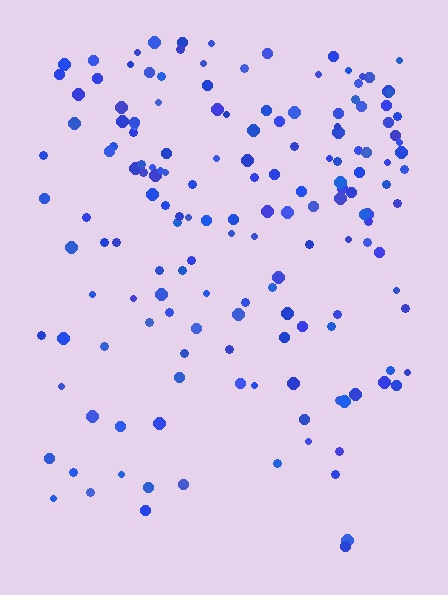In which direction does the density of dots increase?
From bottom to top, with the top side densest.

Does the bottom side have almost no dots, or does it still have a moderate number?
Still a moderate number, just noticeably fewer than the top.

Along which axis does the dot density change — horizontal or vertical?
Vertical.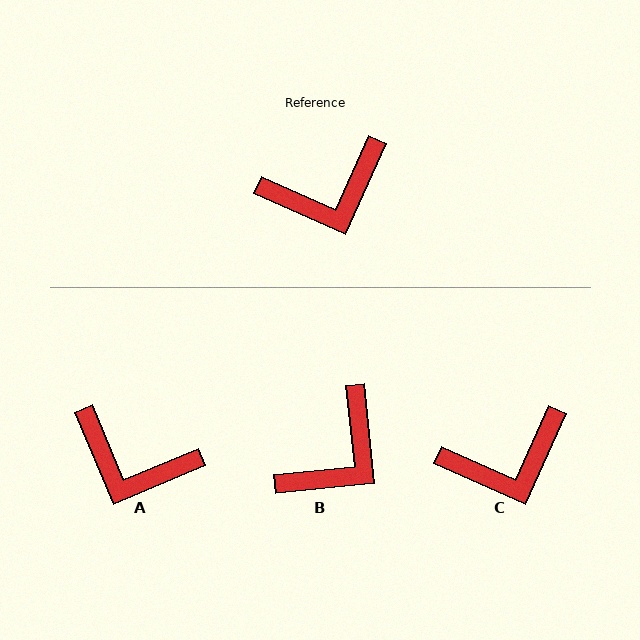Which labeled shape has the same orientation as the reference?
C.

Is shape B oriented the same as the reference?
No, it is off by about 30 degrees.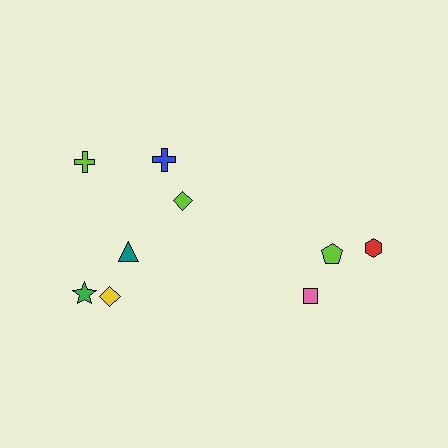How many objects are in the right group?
There are 3 objects.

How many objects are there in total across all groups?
There are 9 objects.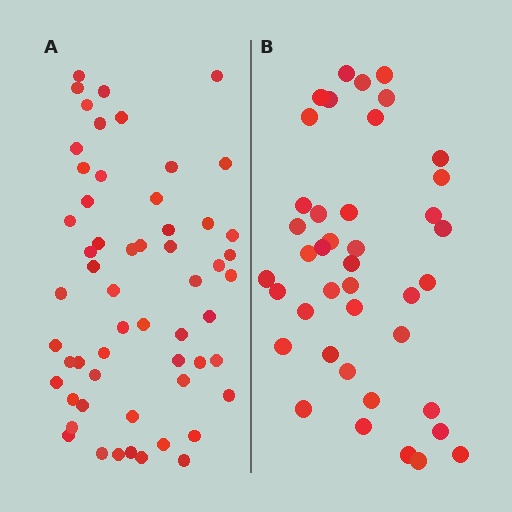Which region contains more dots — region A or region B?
Region A (the left region) has more dots.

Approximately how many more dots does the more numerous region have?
Region A has approximately 15 more dots than region B.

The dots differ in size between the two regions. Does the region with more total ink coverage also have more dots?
No. Region B has more total ink coverage because its dots are larger, but region A actually contains more individual dots. Total area can be misleading — the number of items is what matters here.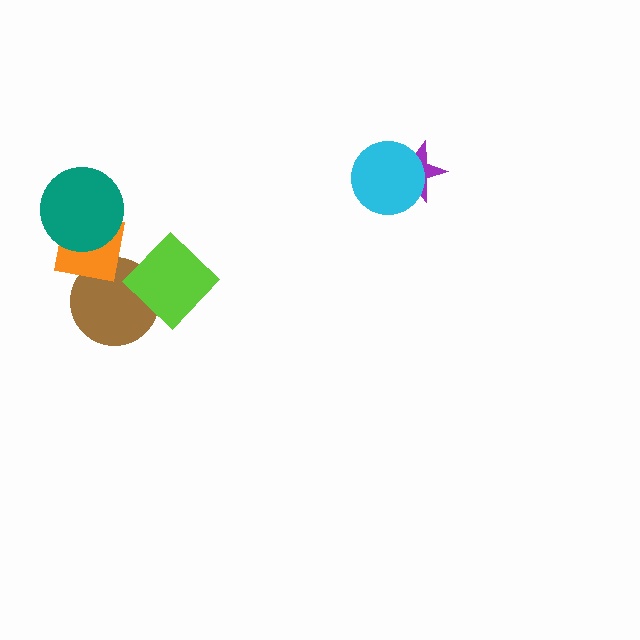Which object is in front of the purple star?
The cyan circle is in front of the purple star.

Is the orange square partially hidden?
Yes, it is partially covered by another shape.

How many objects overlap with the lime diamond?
1 object overlaps with the lime diamond.